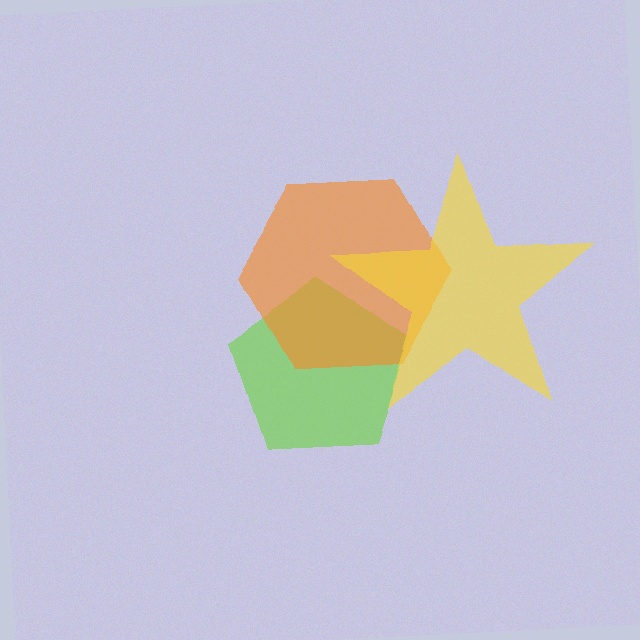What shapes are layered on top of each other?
The layered shapes are: a lime pentagon, an orange hexagon, a yellow star.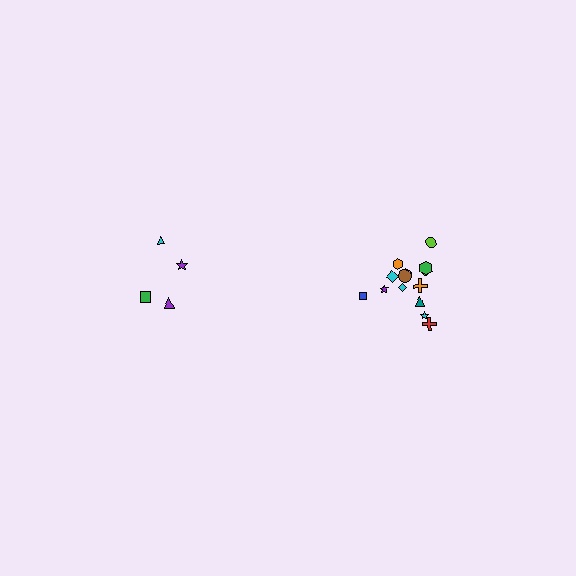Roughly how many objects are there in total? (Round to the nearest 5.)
Roughly 20 objects in total.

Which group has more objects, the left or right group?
The right group.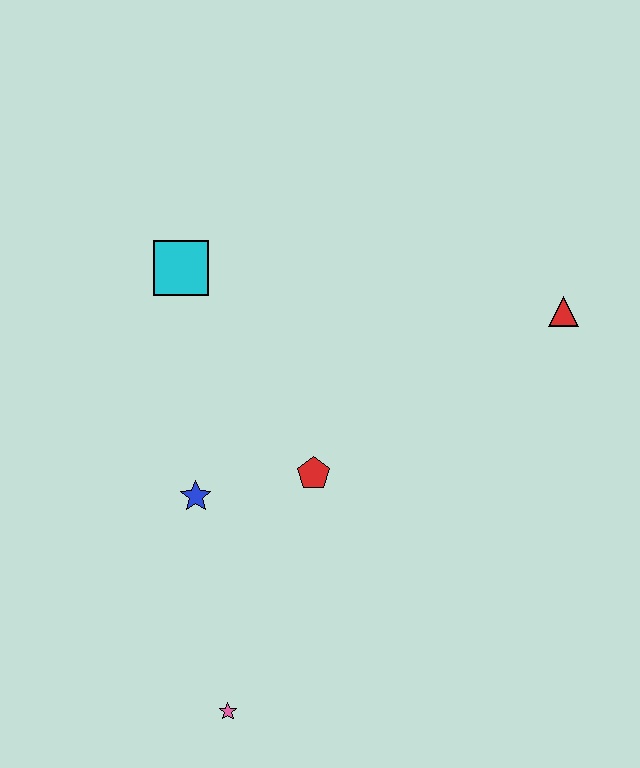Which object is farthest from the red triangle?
The pink star is farthest from the red triangle.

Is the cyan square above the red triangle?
Yes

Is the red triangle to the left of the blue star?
No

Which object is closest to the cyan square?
The blue star is closest to the cyan square.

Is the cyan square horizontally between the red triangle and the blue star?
No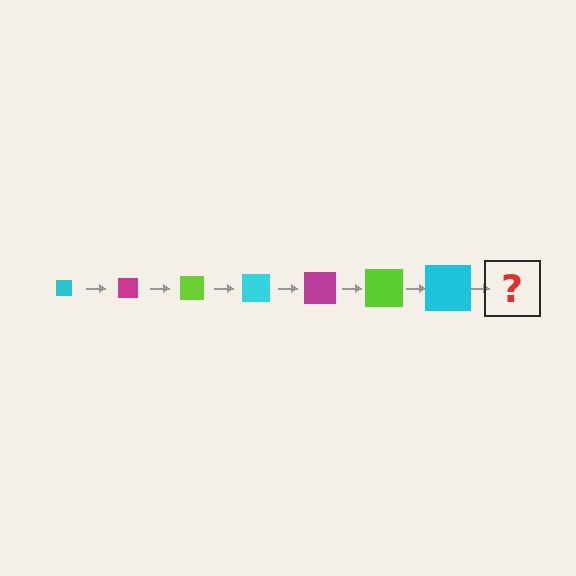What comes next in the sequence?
The next element should be a magenta square, larger than the previous one.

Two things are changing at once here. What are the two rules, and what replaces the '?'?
The two rules are that the square grows larger each step and the color cycles through cyan, magenta, and lime. The '?' should be a magenta square, larger than the previous one.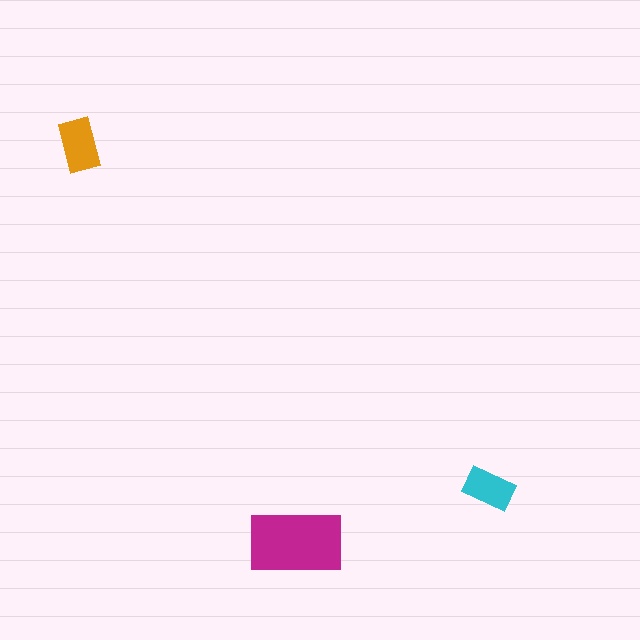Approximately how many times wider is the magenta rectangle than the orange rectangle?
About 2 times wider.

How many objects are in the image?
There are 3 objects in the image.